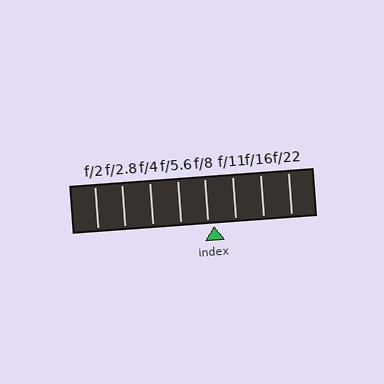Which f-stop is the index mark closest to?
The index mark is closest to f/8.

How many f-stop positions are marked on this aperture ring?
There are 8 f-stop positions marked.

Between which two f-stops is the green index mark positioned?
The index mark is between f/8 and f/11.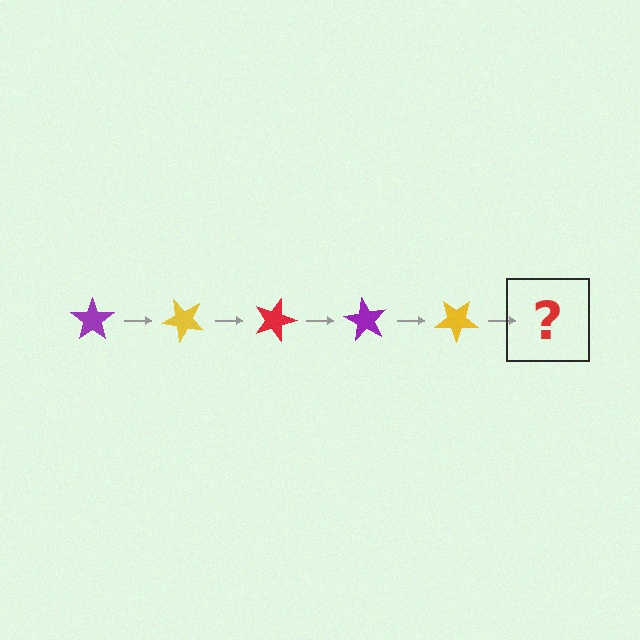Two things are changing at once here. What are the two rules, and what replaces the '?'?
The two rules are that it rotates 45 degrees each step and the color cycles through purple, yellow, and red. The '?' should be a red star, rotated 225 degrees from the start.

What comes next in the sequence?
The next element should be a red star, rotated 225 degrees from the start.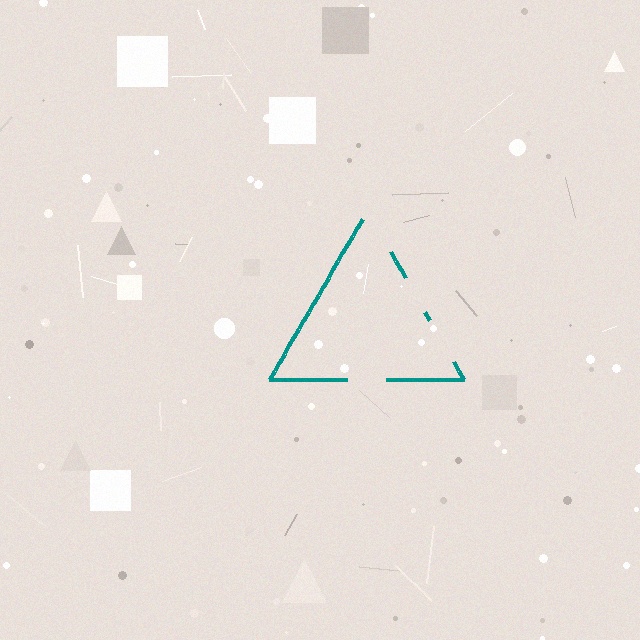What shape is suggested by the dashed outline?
The dashed outline suggests a triangle.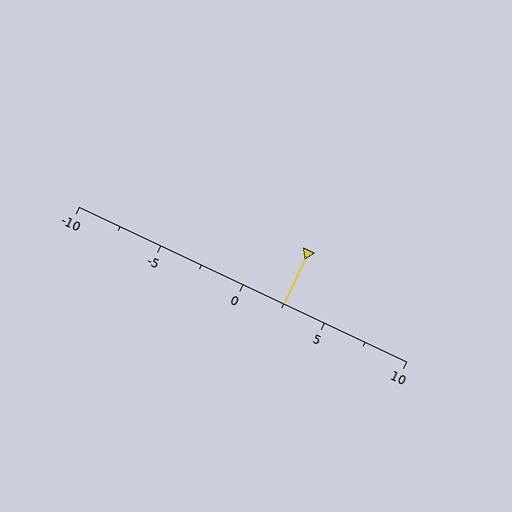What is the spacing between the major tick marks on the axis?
The major ticks are spaced 5 apart.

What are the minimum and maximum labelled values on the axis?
The axis runs from -10 to 10.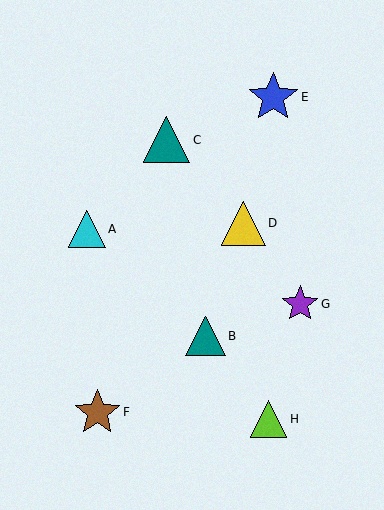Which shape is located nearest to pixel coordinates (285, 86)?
The blue star (labeled E) at (273, 97) is nearest to that location.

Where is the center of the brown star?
The center of the brown star is at (97, 412).